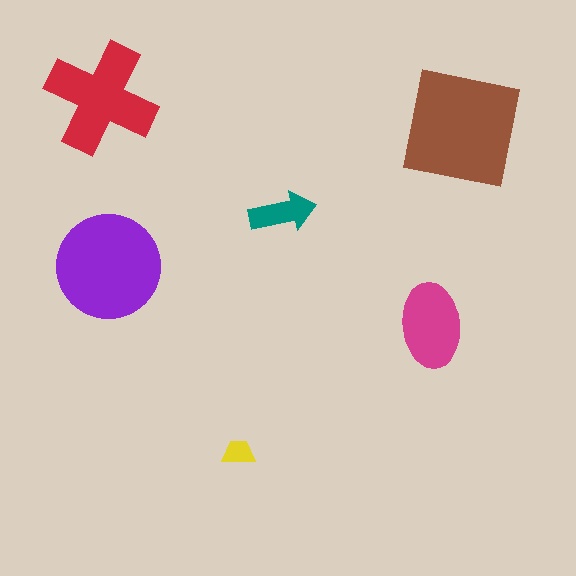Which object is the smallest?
The yellow trapezoid.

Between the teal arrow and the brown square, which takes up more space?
The brown square.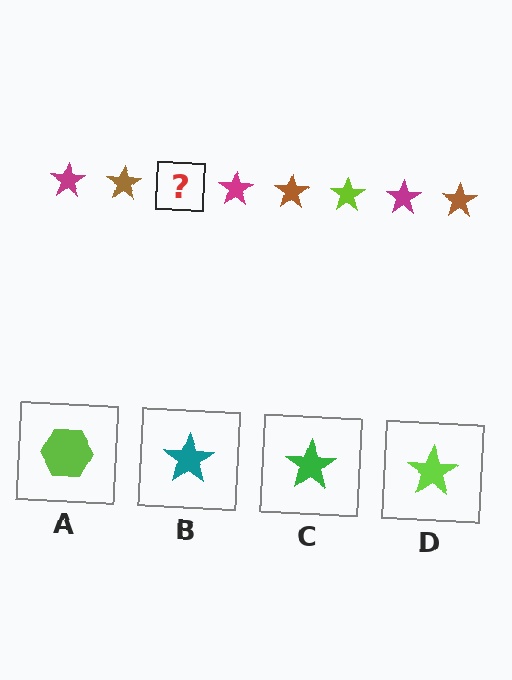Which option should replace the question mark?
Option D.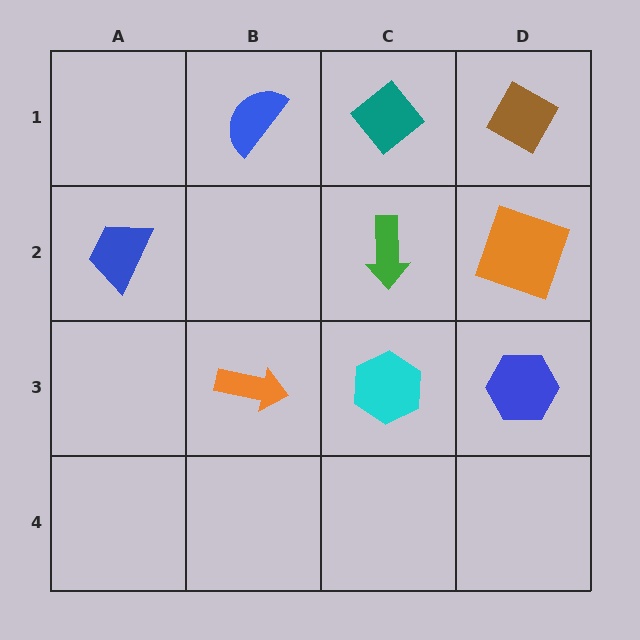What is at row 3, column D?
A blue hexagon.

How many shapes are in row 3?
3 shapes.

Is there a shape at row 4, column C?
No, that cell is empty.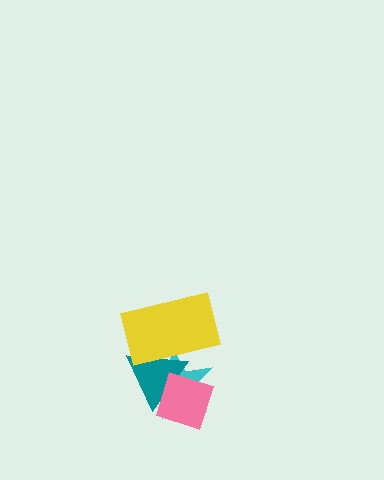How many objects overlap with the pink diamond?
2 objects overlap with the pink diamond.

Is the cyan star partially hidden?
Yes, it is partially covered by another shape.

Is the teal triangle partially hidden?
Yes, it is partially covered by another shape.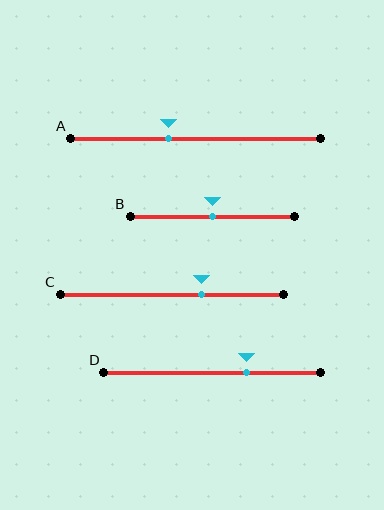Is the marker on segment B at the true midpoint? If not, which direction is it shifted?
Yes, the marker on segment B is at the true midpoint.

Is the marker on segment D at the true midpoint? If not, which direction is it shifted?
No, the marker on segment D is shifted to the right by about 16% of the segment length.